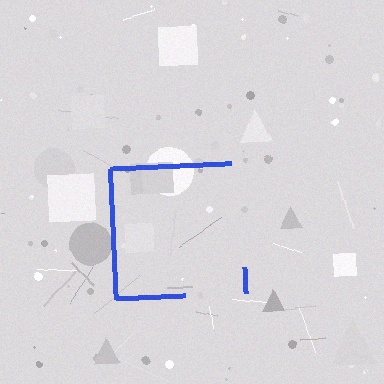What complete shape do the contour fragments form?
The contour fragments form a square.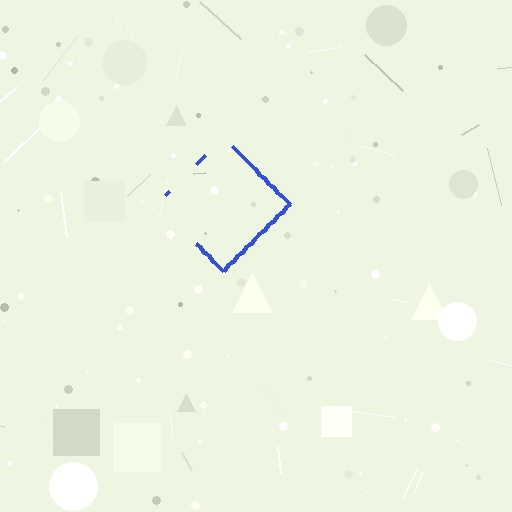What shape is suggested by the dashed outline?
The dashed outline suggests a diamond.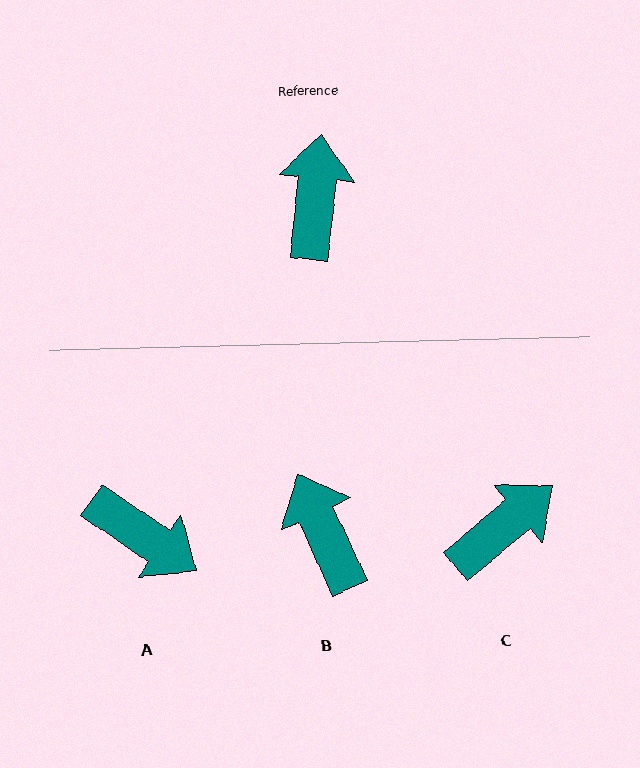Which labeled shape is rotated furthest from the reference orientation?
A, about 118 degrees away.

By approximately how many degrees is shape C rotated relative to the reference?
Approximately 44 degrees clockwise.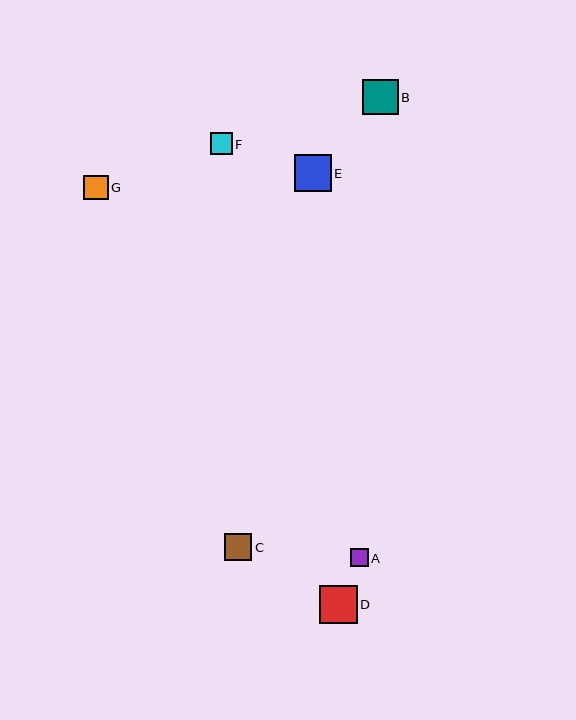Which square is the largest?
Square D is the largest with a size of approximately 38 pixels.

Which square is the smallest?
Square A is the smallest with a size of approximately 18 pixels.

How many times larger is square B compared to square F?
Square B is approximately 1.6 times the size of square F.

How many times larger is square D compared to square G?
Square D is approximately 1.5 times the size of square G.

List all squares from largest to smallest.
From largest to smallest: D, E, B, C, G, F, A.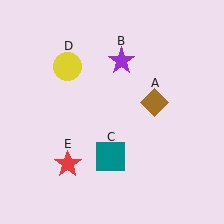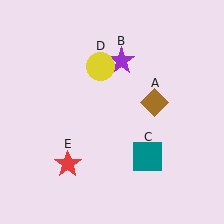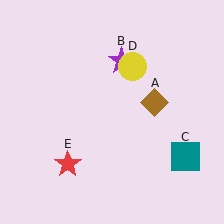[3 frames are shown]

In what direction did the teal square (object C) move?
The teal square (object C) moved right.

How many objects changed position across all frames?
2 objects changed position: teal square (object C), yellow circle (object D).